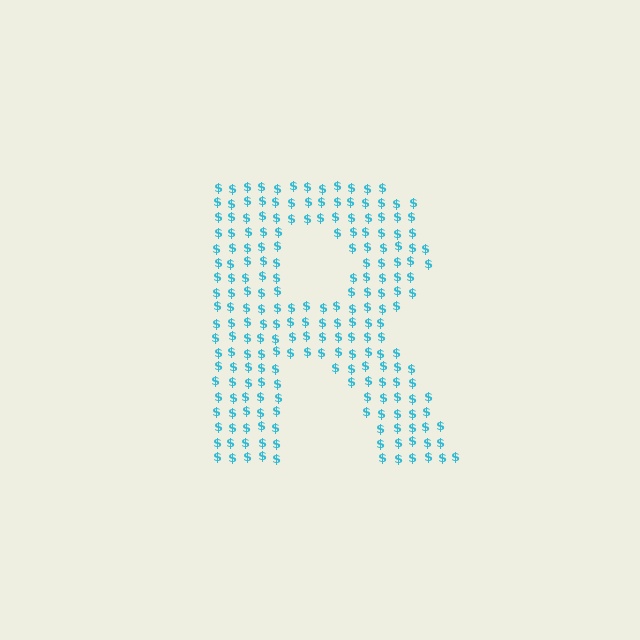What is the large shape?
The large shape is the letter R.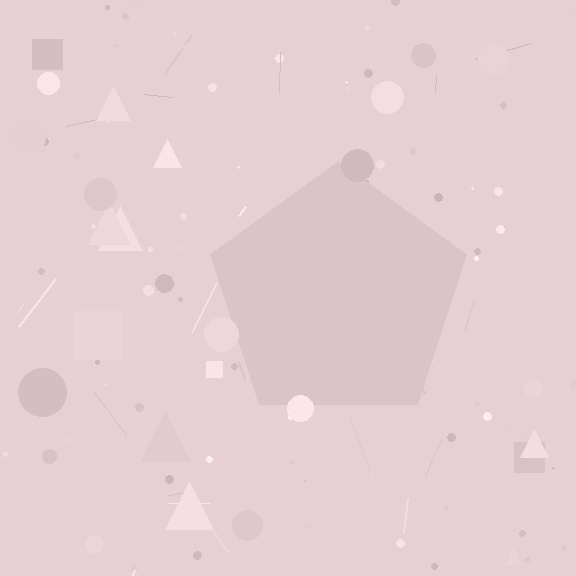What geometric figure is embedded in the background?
A pentagon is embedded in the background.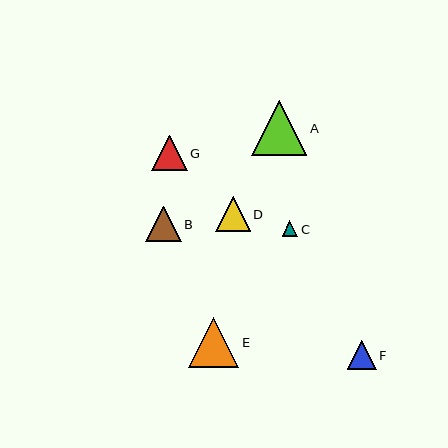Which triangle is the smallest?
Triangle C is the smallest with a size of approximately 16 pixels.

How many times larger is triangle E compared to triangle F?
Triangle E is approximately 1.7 times the size of triangle F.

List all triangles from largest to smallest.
From largest to smallest: A, E, B, G, D, F, C.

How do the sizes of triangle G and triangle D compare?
Triangle G and triangle D are approximately the same size.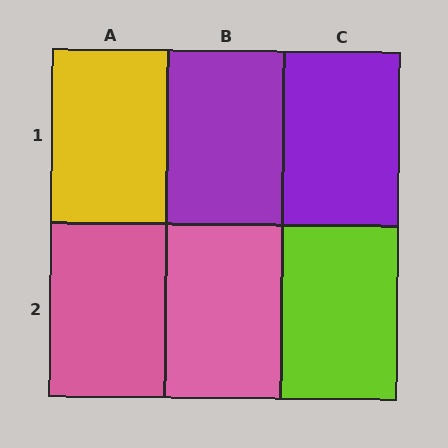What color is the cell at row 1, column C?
Purple.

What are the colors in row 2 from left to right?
Pink, pink, lime.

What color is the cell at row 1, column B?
Purple.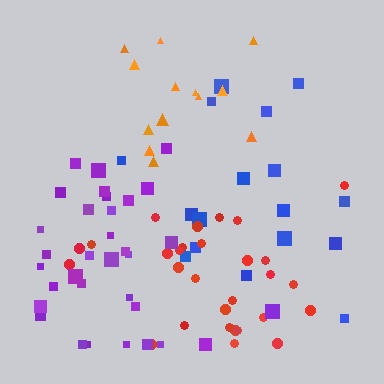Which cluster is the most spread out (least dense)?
Blue.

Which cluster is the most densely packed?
Red.